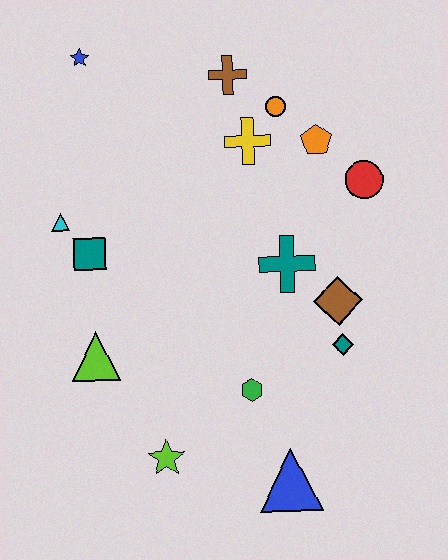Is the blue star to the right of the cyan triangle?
Yes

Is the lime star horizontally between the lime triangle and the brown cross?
Yes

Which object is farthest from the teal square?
The blue triangle is farthest from the teal square.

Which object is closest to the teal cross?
The brown diamond is closest to the teal cross.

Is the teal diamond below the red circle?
Yes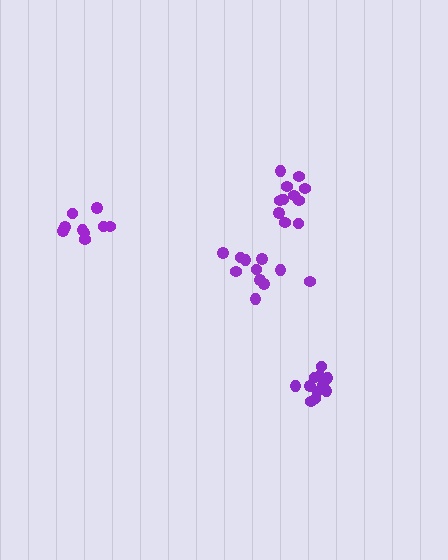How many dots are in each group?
Group 1: 12 dots, Group 2: 12 dots, Group 3: 9 dots, Group 4: 11 dots (44 total).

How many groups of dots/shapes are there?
There are 4 groups.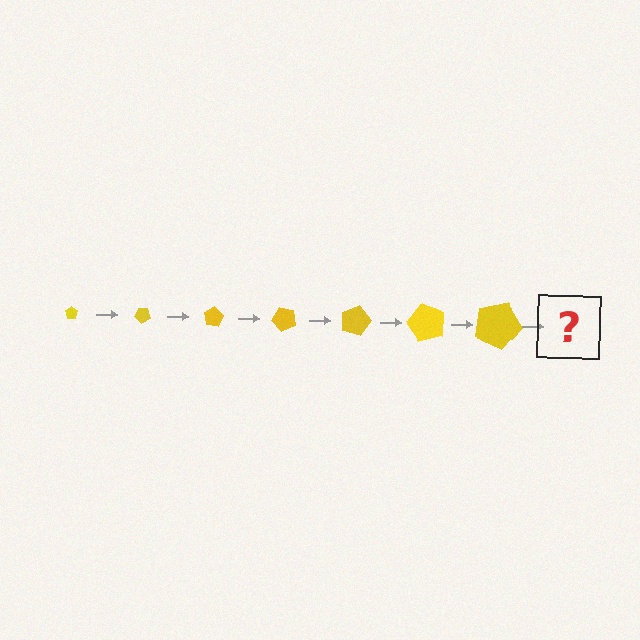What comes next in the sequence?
The next element should be a pentagon, larger than the previous one and rotated 280 degrees from the start.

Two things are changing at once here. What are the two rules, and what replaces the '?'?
The two rules are that the pentagon grows larger each step and it rotates 40 degrees each step. The '?' should be a pentagon, larger than the previous one and rotated 280 degrees from the start.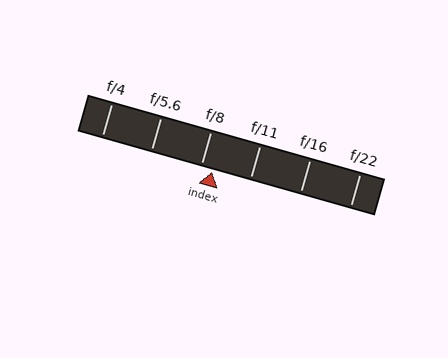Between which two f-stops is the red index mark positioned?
The index mark is between f/8 and f/11.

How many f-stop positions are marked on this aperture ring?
There are 6 f-stop positions marked.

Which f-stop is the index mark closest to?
The index mark is closest to f/8.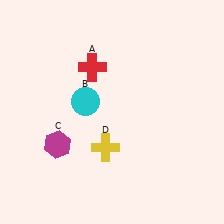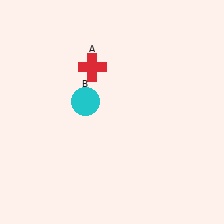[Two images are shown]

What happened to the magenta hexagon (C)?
The magenta hexagon (C) was removed in Image 2. It was in the bottom-left area of Image 1.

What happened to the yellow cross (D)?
The yellow cross (D) was removed in Image 2. It was in the bottom-left area of Image 1.